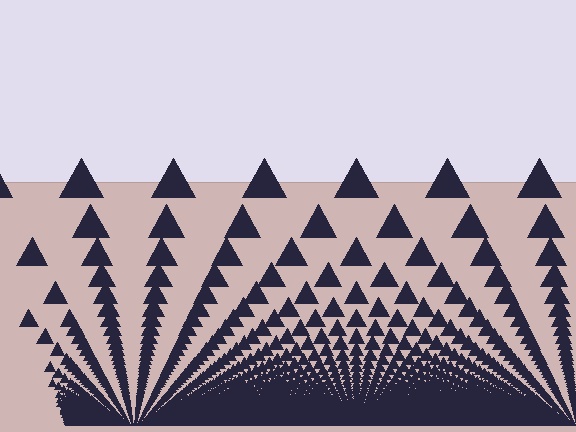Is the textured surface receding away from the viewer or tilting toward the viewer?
The surface appears to tilt toward the viewer. Texture elements get larger and sparser toward the top.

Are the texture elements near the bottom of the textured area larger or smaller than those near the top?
Smaller. The gradient is inverted — elements near the bottom are smaller and denser.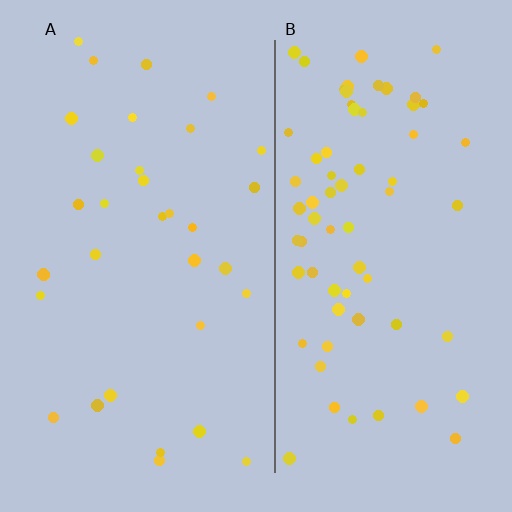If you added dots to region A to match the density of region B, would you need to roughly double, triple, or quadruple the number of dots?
Approximately double.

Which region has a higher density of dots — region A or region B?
B (the right).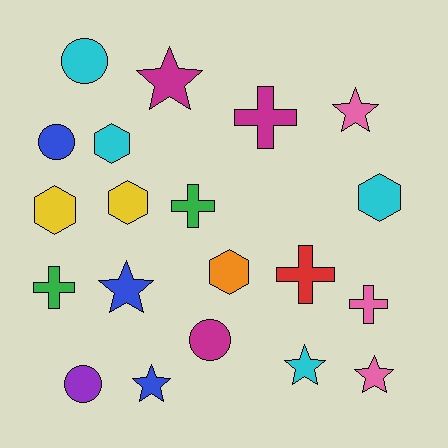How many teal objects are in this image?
There are no teal objects.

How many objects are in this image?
There are 20 objects.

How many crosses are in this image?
There are 5 crosses.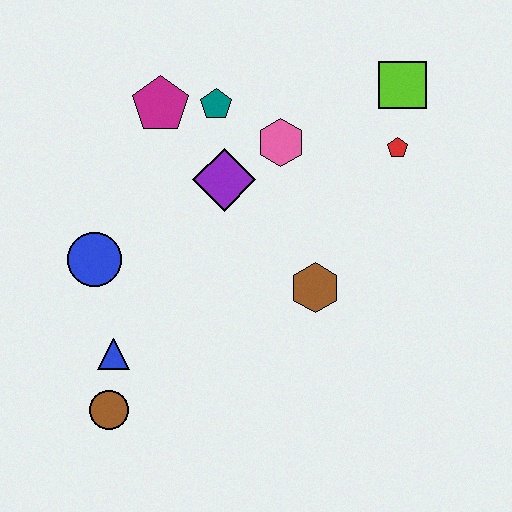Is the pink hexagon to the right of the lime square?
No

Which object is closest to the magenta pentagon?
The teal pentagon is closest to the magenta pentagon.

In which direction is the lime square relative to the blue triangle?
The lime square is to the right of the blue triangle.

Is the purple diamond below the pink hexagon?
Yes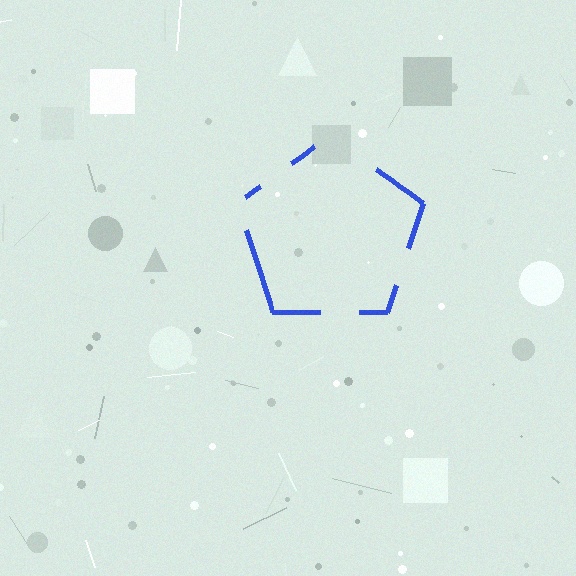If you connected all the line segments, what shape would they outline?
They would outline a pentagon.